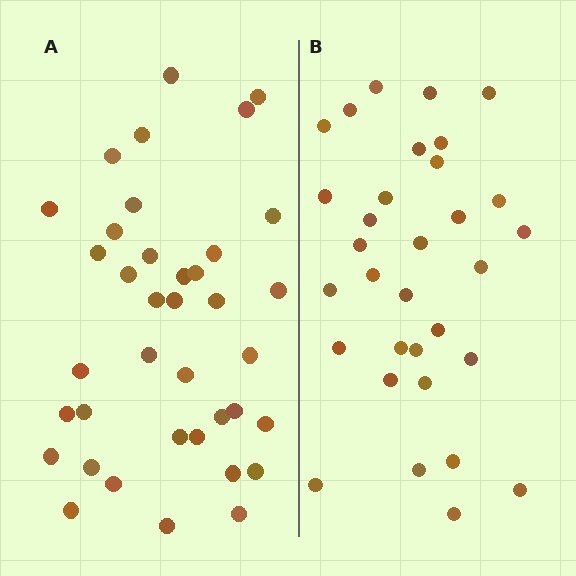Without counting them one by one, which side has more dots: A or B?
Region A (the left region) has more dots.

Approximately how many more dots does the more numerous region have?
Region A has about 6 more dots than region B.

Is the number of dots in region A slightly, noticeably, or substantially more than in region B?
Region A has only slightly more — the two regions are fairly close. The ratio is roughly 1.2 to 1.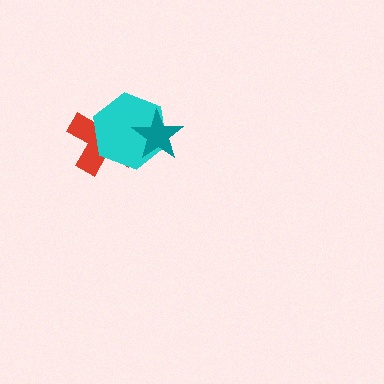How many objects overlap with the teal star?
2 objects overlap with the teal star.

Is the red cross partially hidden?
Yes, it is partially covered by another shape.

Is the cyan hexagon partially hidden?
Yes, it is partially covered by another shape.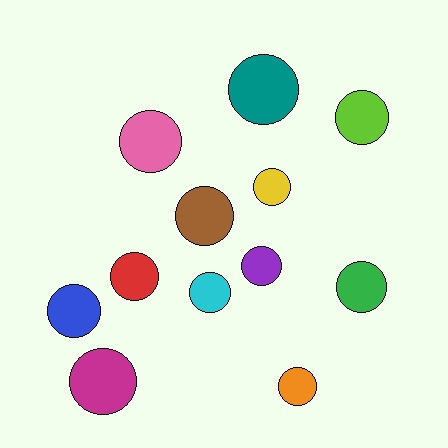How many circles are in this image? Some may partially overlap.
There are 12 circles.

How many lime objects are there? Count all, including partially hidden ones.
There is 1 lime object.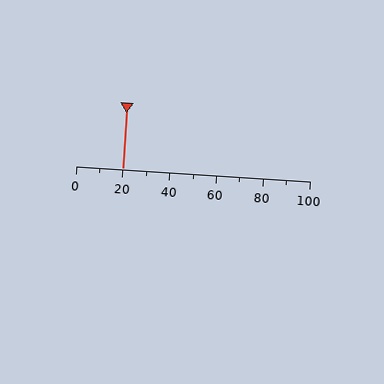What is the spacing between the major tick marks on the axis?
The major ticks are spaced 20 apart.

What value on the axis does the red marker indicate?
The marker indicates approximately 20.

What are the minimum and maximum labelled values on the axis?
The axis runs from 0 to 100.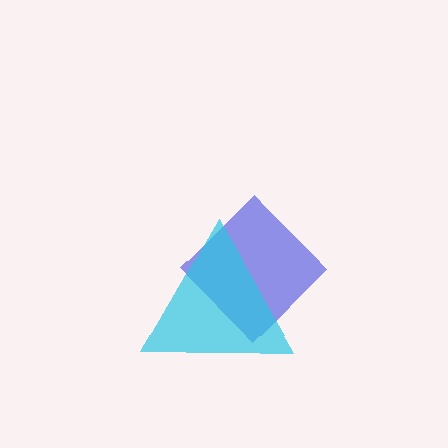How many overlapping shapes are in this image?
There are 2 overlapping shapes in the image.